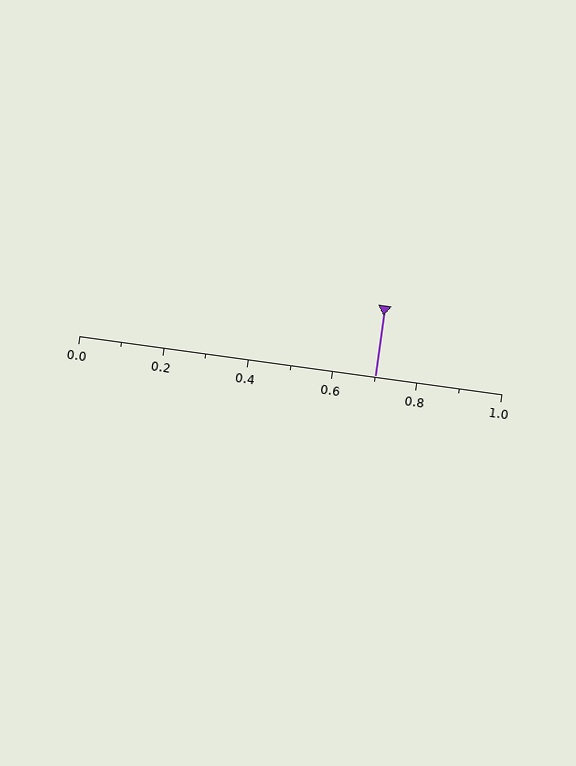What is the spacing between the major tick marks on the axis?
The major ticks are spaced 0.2 apart.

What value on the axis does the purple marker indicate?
The marker indicates approximately 0.7.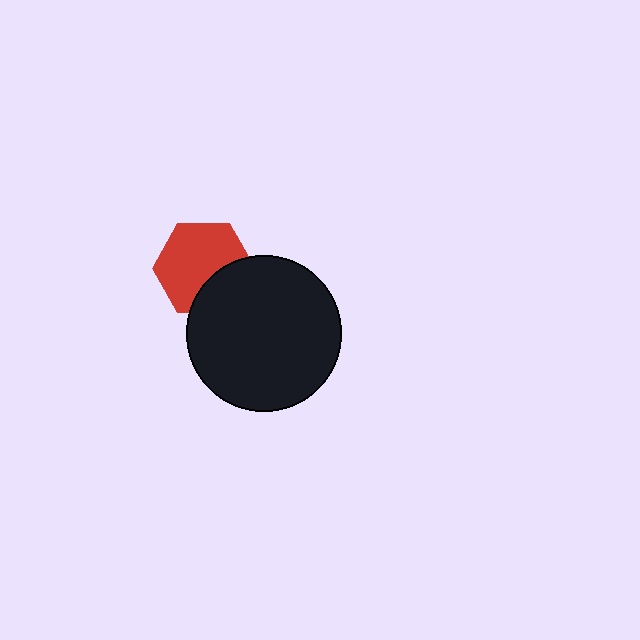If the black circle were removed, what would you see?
You would see the complete red hexagon.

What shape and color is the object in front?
The object in front is a black circle.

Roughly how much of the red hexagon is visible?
Most of it is visible (roughly 70%).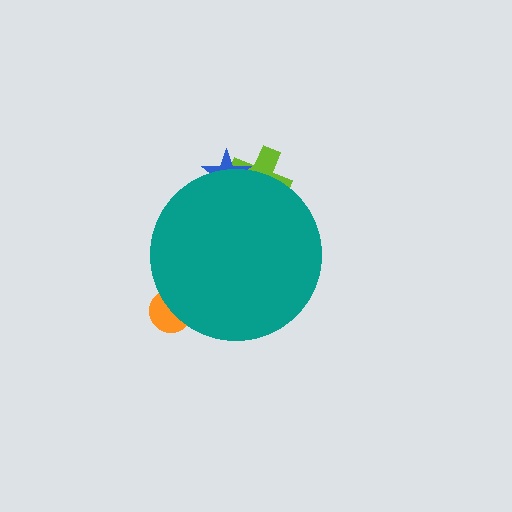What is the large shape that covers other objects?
A teal circle.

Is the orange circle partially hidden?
Yes, the orange circle is partially hidden behind the teal circle.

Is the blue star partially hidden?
Yes, the blue star is partially hidden behind the teal circle.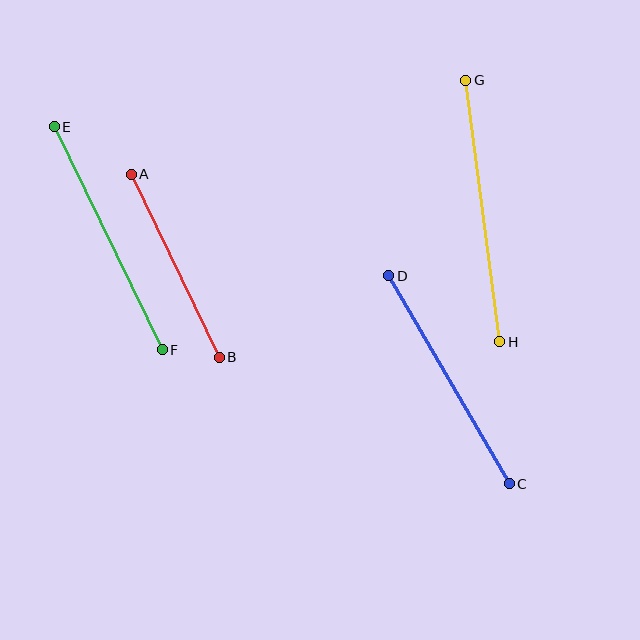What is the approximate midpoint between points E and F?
The midpoint is at approximately (108, 238) pixels.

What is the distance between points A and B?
The distance is approximately 203 pixels.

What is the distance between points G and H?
The distance is approximately 264 pixels.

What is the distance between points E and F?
The distance is approximately 248 pixels.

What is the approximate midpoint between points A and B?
The midpoint is at approximately (175, 266) pixels.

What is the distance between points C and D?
The distance is approximately 241 pixels.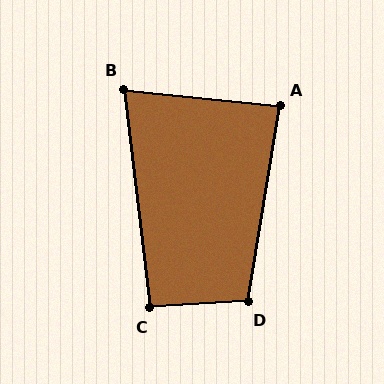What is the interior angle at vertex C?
Approximately 93 degrees (approximately right).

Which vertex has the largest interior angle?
D, at approximately 103 degrees.